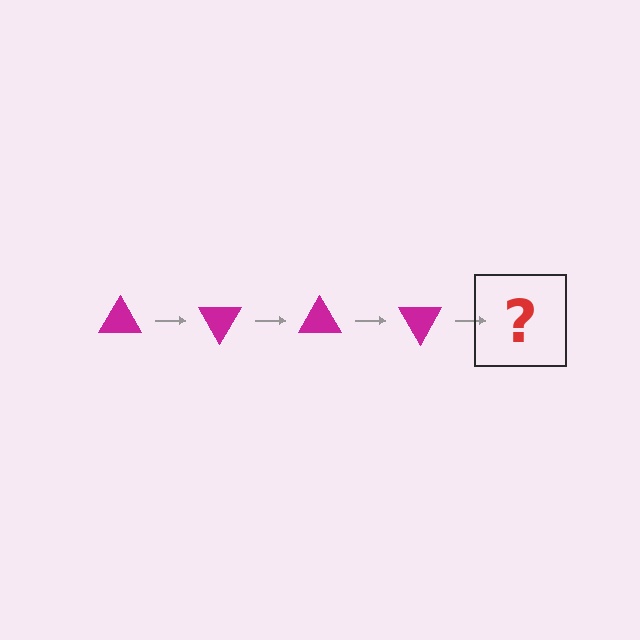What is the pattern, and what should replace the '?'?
The pattern is that the triangle rotates 60 degrees each step. The '?' should be a magenta triangle rotated 240 degrees.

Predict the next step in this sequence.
The next step is a magenta triangle rotated 240 degrees.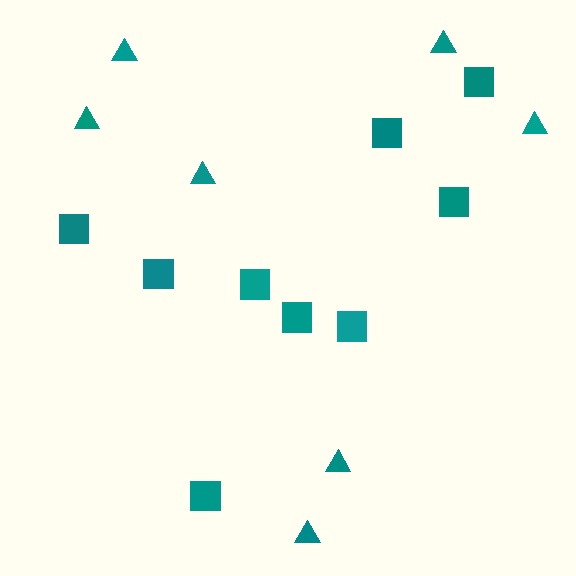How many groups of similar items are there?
There are 2 groups: one group of squares (9) and one group of triangles (7).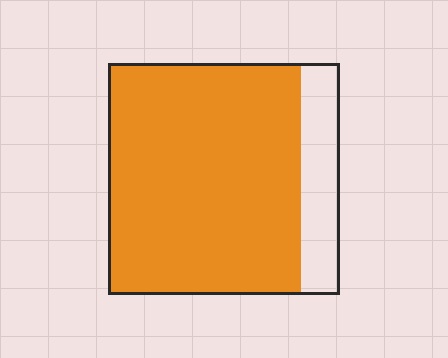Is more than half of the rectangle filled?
Yes.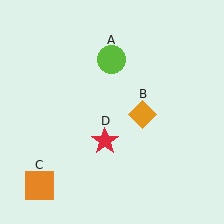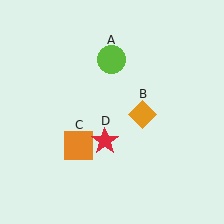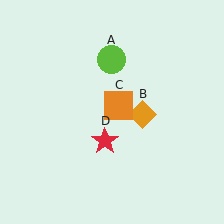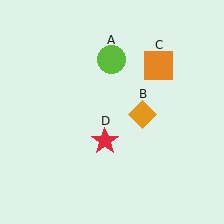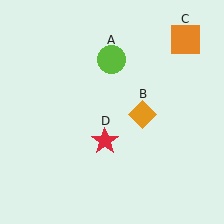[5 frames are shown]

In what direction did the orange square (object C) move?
The orange square (object C) moved up and to the right.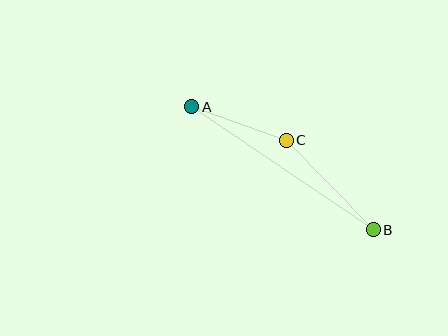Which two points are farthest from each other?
Points A and B are farthest from each other.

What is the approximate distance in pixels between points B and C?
The distance between B and C is approximately 125 pixels.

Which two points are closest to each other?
Points A and C are closest to each other.